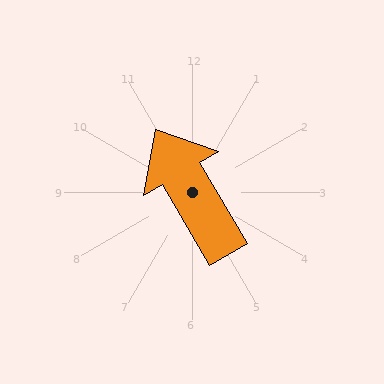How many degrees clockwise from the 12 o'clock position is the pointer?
Approximately 330 degrees.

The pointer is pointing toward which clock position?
Roughly 11 o'clock.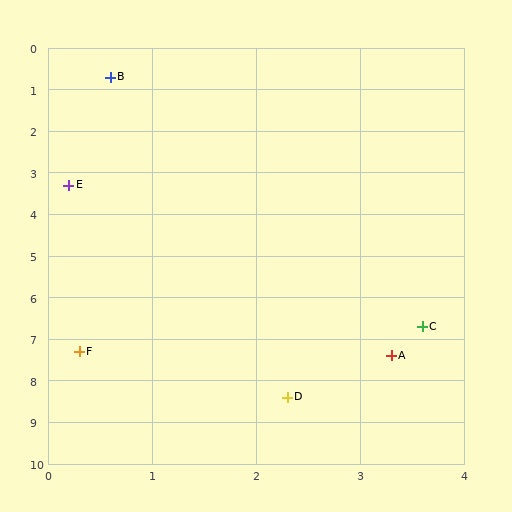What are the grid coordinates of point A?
Point A is at approximately (3.3, 7.4).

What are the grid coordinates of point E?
Point E is at approximately (0.2, 3.3).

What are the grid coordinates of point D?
Point D is at approximately (2.3, 8.4).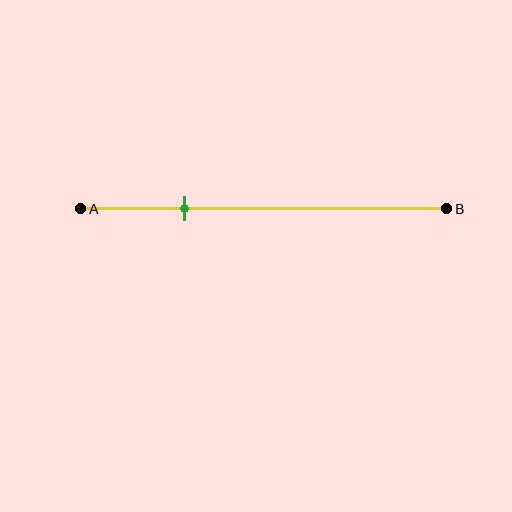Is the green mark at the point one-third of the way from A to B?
No, the mark is at about 30% from A, not at the 33% one-third point.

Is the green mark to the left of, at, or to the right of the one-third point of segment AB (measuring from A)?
The green mark is to the left of the one-third point of segment AB.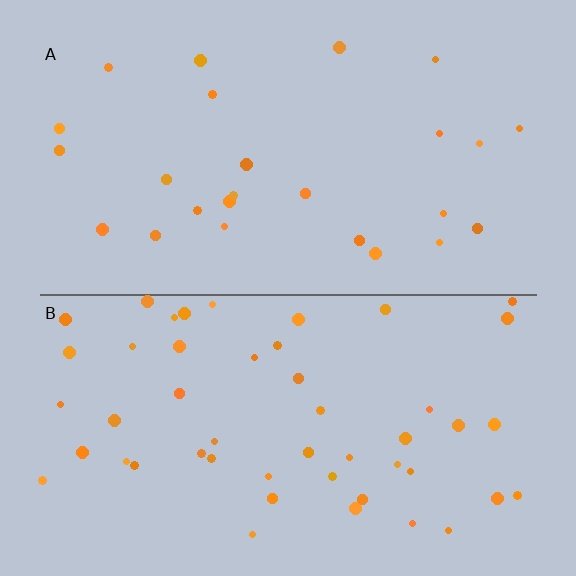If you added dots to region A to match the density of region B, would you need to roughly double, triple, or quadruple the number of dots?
Approximately double.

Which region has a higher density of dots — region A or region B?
B (the bottom).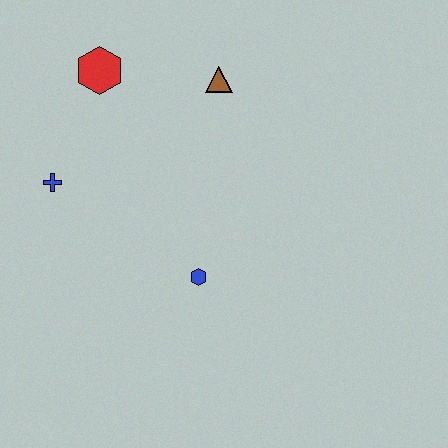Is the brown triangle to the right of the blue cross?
Yes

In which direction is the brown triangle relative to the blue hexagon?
The brown triangle is above the blue hexagon.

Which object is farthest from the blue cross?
The brown triangle is farthest from the blue cross.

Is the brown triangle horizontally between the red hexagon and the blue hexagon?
No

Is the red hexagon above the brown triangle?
Yes